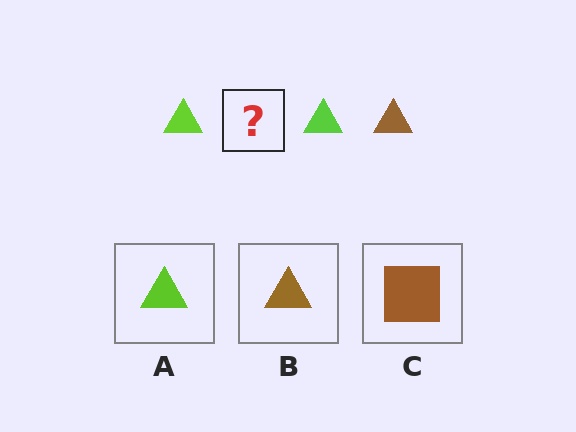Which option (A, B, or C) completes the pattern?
B.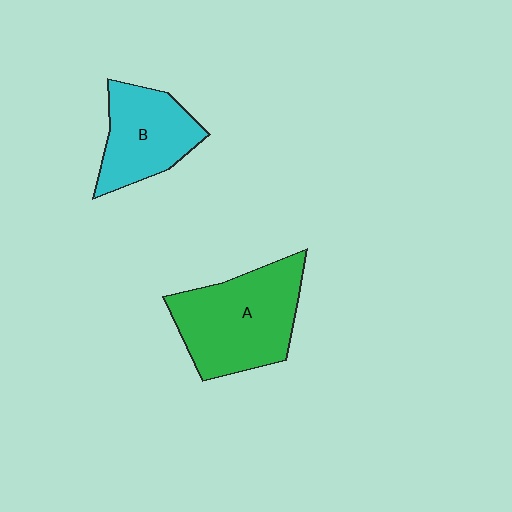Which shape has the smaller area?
Shape B (cyan).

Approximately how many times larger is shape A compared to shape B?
Approximately 1.4 times.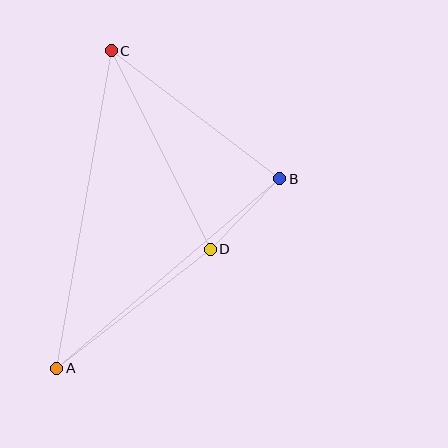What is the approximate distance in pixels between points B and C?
The distance between B and C is approximately 212 pixels.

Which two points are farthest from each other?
Points A and C are farthest from each other.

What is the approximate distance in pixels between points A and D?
The distance between A and D is approximately 194 pixels.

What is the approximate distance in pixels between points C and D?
The distance between C and D is approximately 222 pixels.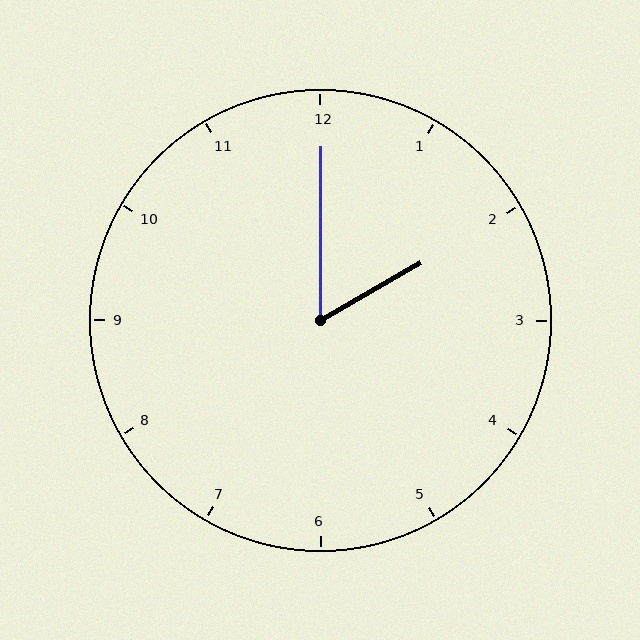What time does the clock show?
2:00.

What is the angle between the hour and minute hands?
Approximately 60 degrees.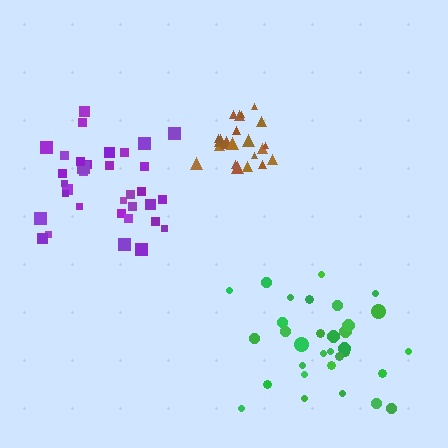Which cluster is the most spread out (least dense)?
Green.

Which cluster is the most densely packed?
Brown.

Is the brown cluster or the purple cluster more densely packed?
Brown.